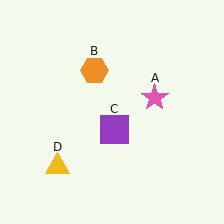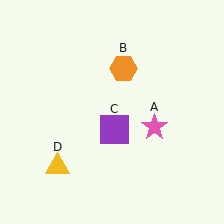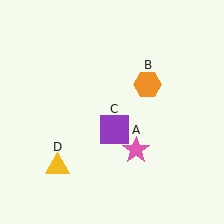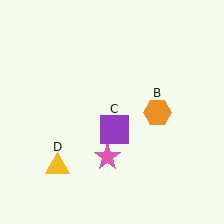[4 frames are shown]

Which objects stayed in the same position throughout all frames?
Purple square (object C) and yellow triangle (object D) remained stationary.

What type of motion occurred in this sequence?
The pink star (object A), orange hexagon (object B) rotated clockwise around the center of the scene.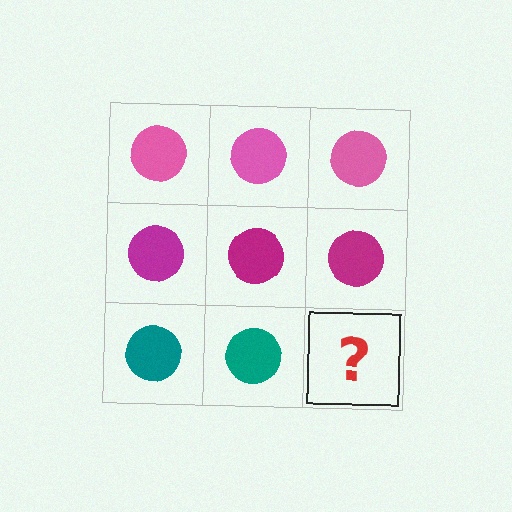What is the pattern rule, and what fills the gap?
The rule is that each row has a consistent color. The gap should be filled with a teal circle.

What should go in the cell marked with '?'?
The missing cell should contain a teal circle.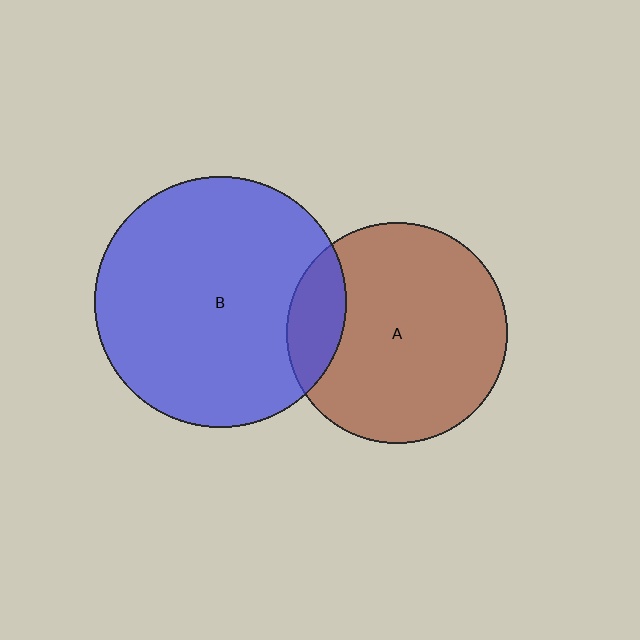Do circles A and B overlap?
Yes.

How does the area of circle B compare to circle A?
Approximately 1.3 times.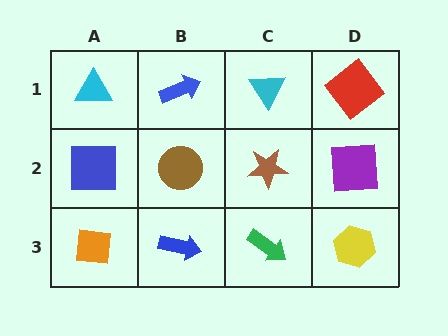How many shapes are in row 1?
4 shapes.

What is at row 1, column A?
A cyan triangle.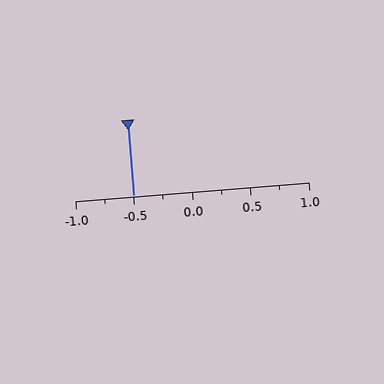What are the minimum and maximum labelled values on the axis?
The axis runs from -1.0 to 1.0.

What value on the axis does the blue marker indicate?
The marker indicates approximately -0.5.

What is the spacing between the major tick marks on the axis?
The major ticks are spaced 0.5 apart.